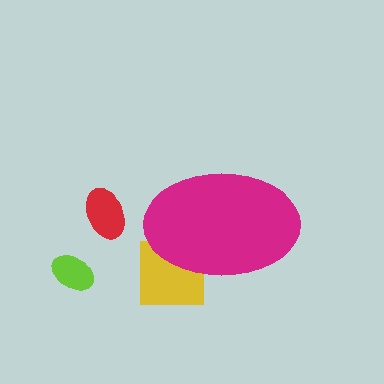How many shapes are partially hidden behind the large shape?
1 shape is partially hidden.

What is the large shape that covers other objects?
A magenta ellipse.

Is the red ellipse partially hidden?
No, the red ellipse is fully visible.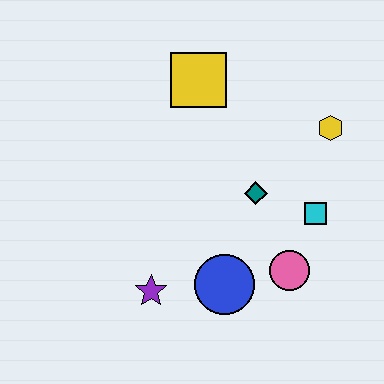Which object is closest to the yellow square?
The teal diamond is closest to the yellow square.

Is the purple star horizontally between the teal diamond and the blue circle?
No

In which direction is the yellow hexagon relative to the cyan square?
The yellow hexagon is above the cyan square.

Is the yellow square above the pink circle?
Yes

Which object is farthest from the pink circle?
The yellow square is farthest from the pink circle.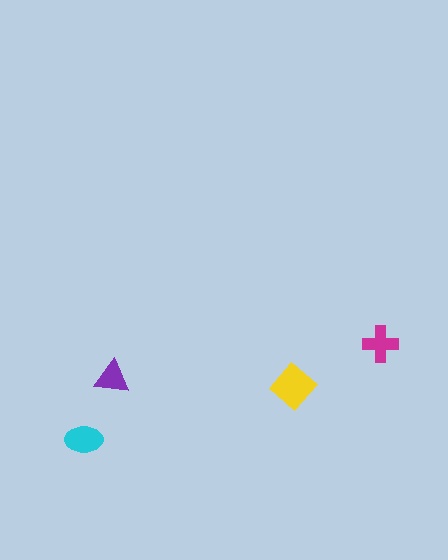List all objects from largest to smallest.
The yellow diamond, the cyan ellipse, the magenta cross, the purple triangle.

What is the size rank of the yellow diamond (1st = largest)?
1st.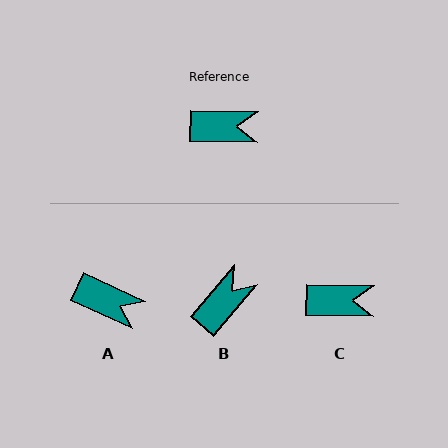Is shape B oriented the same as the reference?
No, it is off by about 51 degrees.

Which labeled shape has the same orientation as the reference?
C.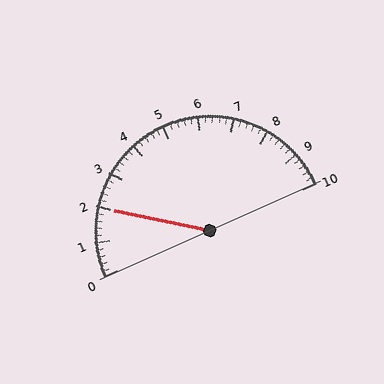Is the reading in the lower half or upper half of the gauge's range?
The reading is in the lower half of the range (0 to 10).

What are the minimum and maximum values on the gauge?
The gauge ranges from 0 to 10.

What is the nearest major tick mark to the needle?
The nearest major tick mark is 2.